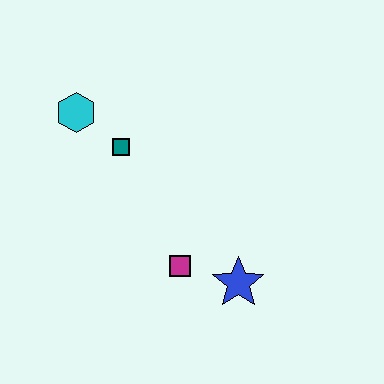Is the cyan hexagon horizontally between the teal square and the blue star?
No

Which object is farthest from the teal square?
The blue star is farthest from the teal square.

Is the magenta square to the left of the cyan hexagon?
No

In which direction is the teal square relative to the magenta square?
The teal square is above the magenta square.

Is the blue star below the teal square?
Yes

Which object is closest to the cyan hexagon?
The teal square is closest to the cyan hexagon.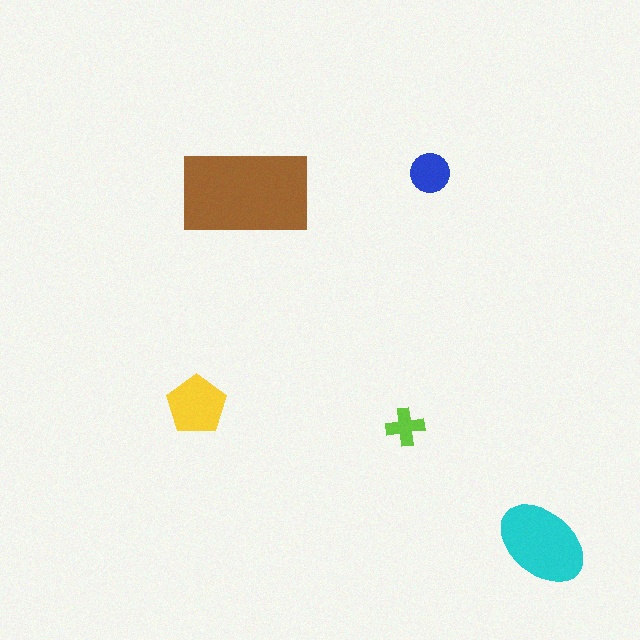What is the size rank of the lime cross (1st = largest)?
5th.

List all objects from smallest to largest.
The lime cross, the blue circle, the yellow pentagon, the cyan ellipse, the brown rectangle.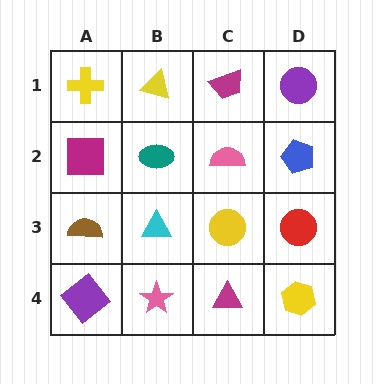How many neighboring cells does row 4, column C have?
3.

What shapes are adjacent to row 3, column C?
A pink semicircle (row 2, column C), a magenta triangle (row 4, column C), a cyan triangle (row 3, column B), a red circle (row 3, column D).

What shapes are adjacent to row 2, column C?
A magenta trapezoid (row 1, column C), a yellow circle (row 3, column C), a teal ellipse (row 2, column B), a blue pentagon (row 2, column D).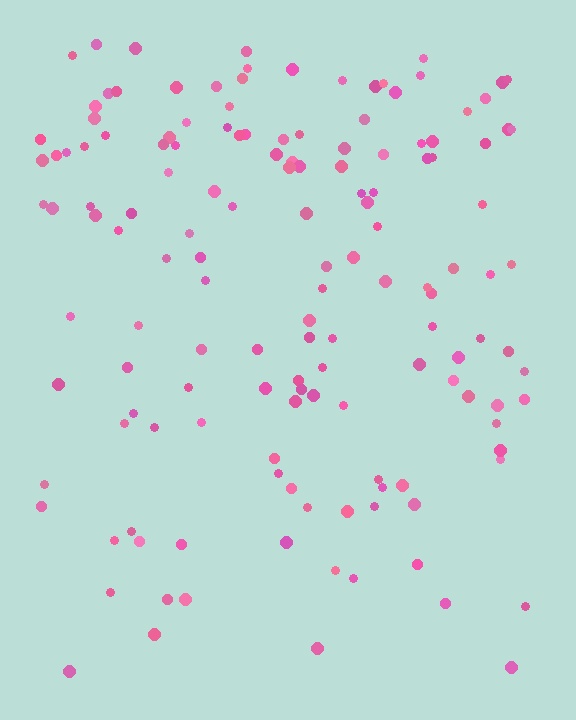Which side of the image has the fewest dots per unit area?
The bottom.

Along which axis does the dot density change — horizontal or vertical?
Vertical.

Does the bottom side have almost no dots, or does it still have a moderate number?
Still a moderate number, just noticeably fewer than the top.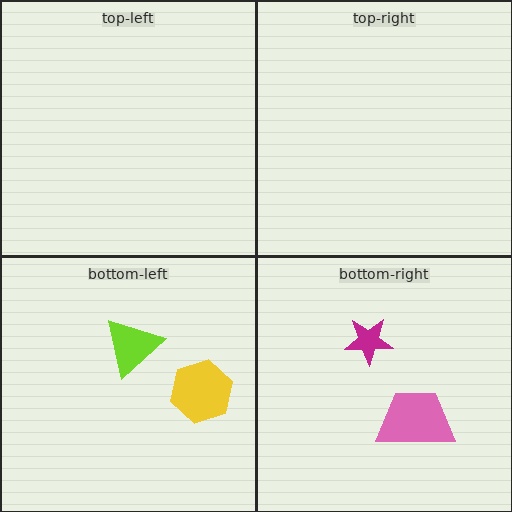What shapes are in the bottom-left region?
The yellow hexagon, the lime triangle.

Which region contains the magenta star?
The bottom-right region.